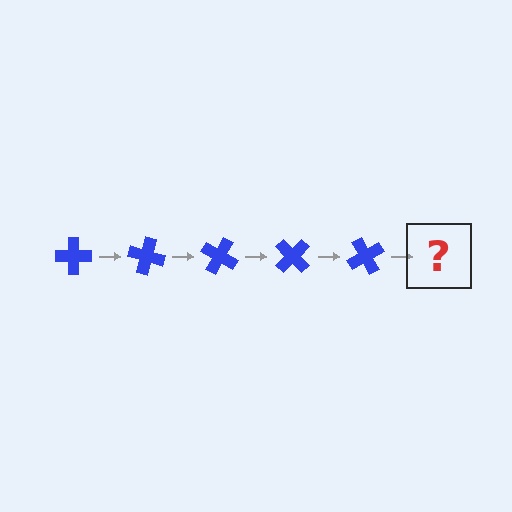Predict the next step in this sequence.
The next step is a blue cross rotated 75 degrees.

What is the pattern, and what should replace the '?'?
The pattern is that the cross rotates 15 degrees each step. The '?' should be a blue cross rotated 75 degrees.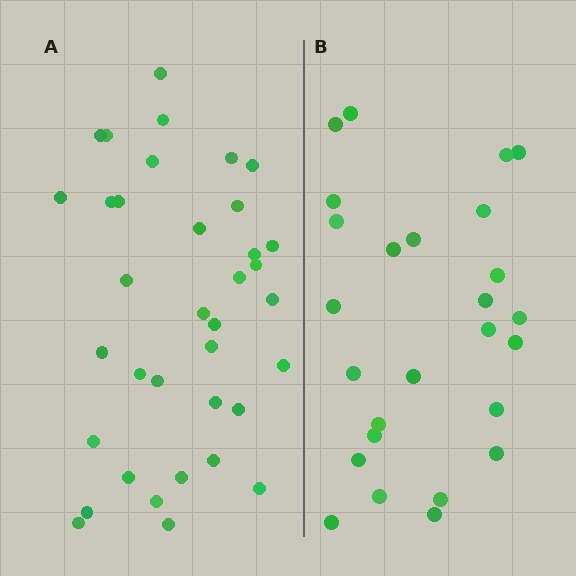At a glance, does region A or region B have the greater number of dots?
Region A (the left region) has more dots.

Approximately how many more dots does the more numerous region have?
Region A has roughly 10 or so more dots than region B.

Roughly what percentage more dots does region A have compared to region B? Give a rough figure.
About 40% more.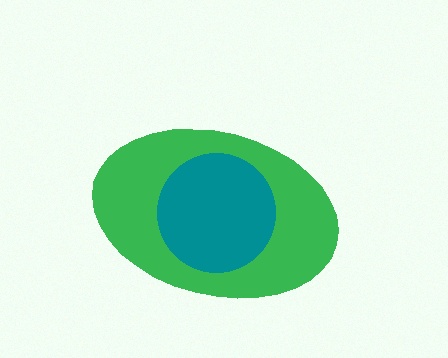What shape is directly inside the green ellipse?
The teal circle.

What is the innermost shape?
The teal circle.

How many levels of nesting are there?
2.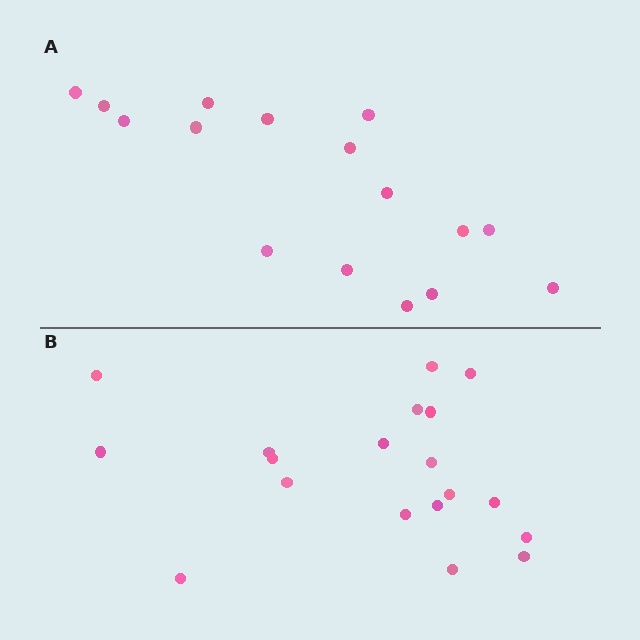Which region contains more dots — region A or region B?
Region B (the bottom region) has more dots.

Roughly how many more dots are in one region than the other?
Region B has just a few more — roughly 2 or 3 more dots than region A.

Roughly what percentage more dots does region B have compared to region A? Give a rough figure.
About 20% more.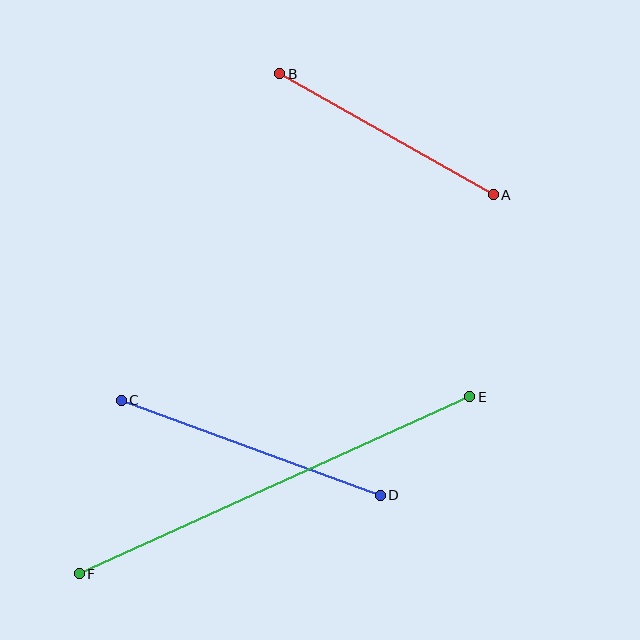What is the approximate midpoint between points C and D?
The midpoint is at approximately (251, 448) pixels.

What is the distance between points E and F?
The distance is approximately 429 pixels.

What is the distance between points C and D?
The distance is approximately 276 pixels.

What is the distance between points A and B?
The distance is approximately 245 pixels.